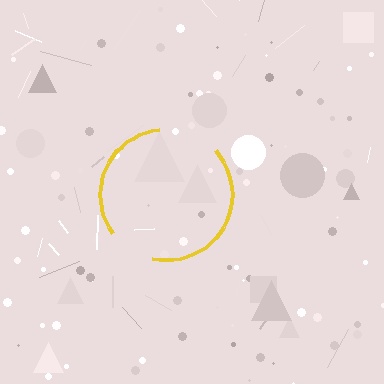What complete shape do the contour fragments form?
The contour fragments form a circle.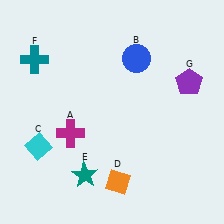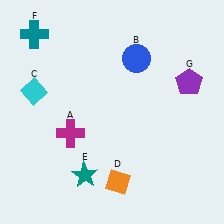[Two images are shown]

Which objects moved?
The objects that moved are: the cyan diamond (C), the teal cross (F).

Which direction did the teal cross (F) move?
The teal cross (F) moved up.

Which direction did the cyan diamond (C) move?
The cyan diamond (C) moved up.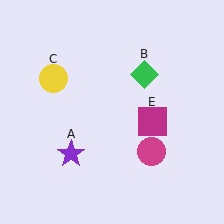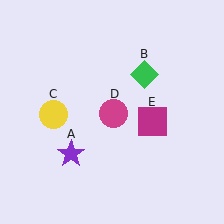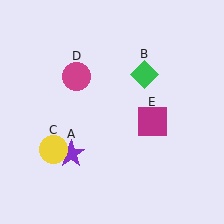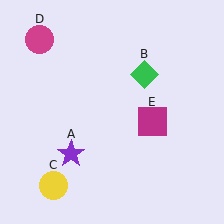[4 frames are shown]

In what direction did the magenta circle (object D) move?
The magenta circle (object D) moved up and to the left.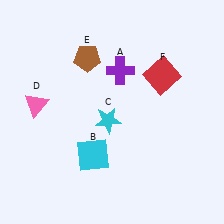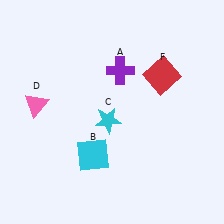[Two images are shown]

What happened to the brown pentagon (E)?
The brown pentagon (E) was removed in Image 2. It was in the top-left area of Image 1.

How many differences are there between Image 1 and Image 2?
There is 1 difference between the two images.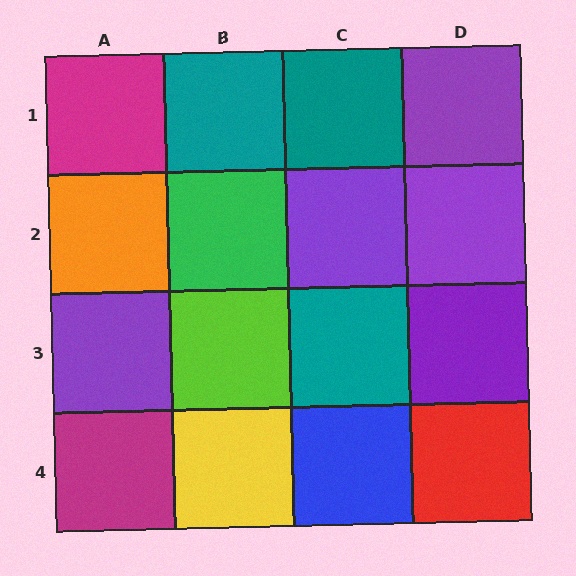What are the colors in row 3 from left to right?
Purple, lime, teal, purple.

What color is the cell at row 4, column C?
Blue.